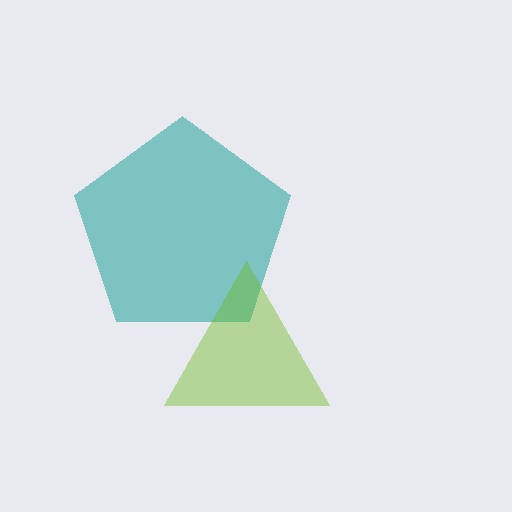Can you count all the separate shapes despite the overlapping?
Yes, there are 2 separate shapes.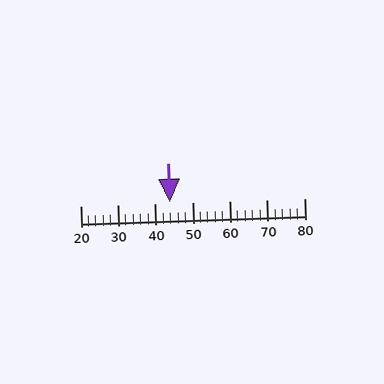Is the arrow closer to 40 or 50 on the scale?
The arrow is closer to 40.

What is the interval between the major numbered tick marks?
The major tick marks are spaced 10 units apart.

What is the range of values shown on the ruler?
The ruler shows values from 20 to 80.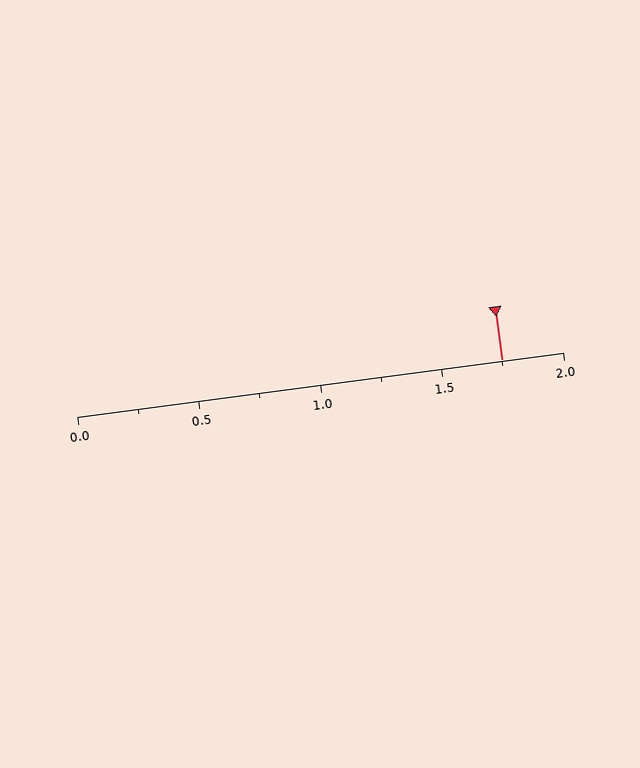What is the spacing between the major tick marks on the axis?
The major ticks are spaced 0.5 apart.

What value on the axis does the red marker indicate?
The marker indicates approximately 1.75.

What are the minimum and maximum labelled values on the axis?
The axis runs from 0.0 to 2.0.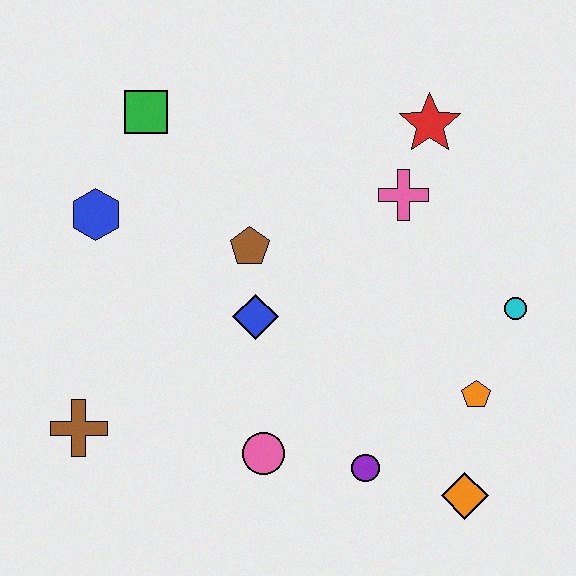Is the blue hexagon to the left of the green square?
Yes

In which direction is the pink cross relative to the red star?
The pink cross is below the red star.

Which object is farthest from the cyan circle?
The brown cross is farthest from the cyan circle.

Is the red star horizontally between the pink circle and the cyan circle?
Yes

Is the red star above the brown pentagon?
Yes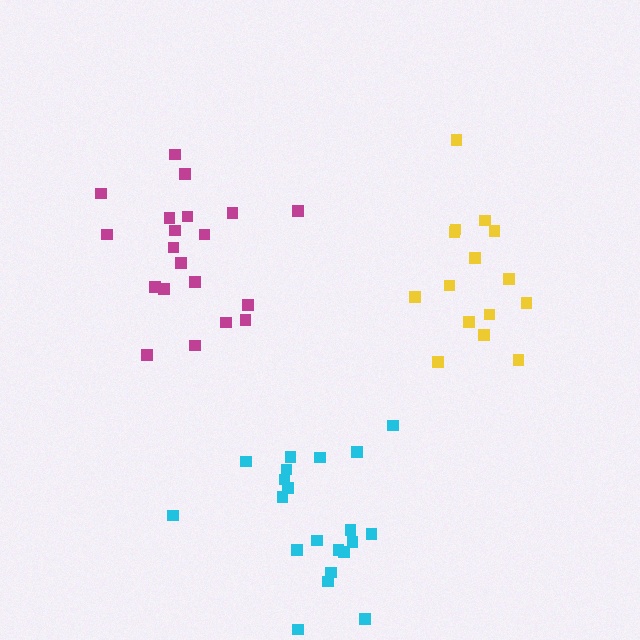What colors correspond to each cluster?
The clusters are colored: cyan, magenta, yellow.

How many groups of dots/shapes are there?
There are 3 groups.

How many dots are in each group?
Group 1: 21 dots, Group 2: 20 dots, Group 3: 15 dots (56 total).